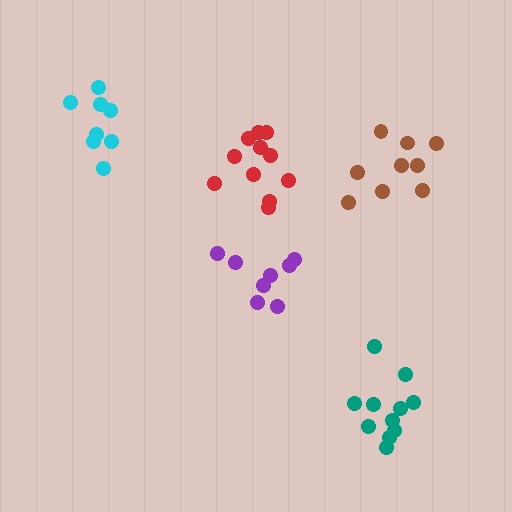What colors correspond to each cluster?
The clusters are colored: purple, teal, brown, red, cyan.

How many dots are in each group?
Group 1: 8 dots, Group 2: 11 dots, Group 3: 9 dots, Group 4: 11 dots, Group 5: 8 dots (47 total).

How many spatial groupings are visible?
There are 5 spatial groupings.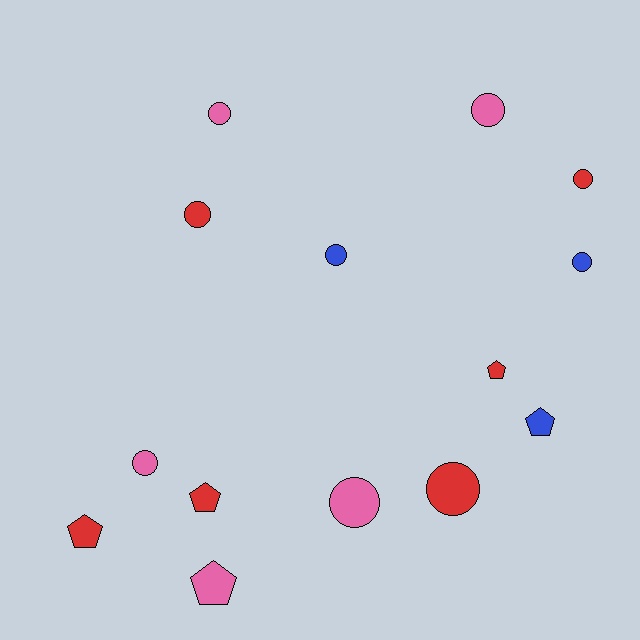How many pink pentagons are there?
There is 1 pink pentagon.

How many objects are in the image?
There are 14 objects.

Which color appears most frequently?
Red, with 6 objects.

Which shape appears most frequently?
Circle, with 9 objects.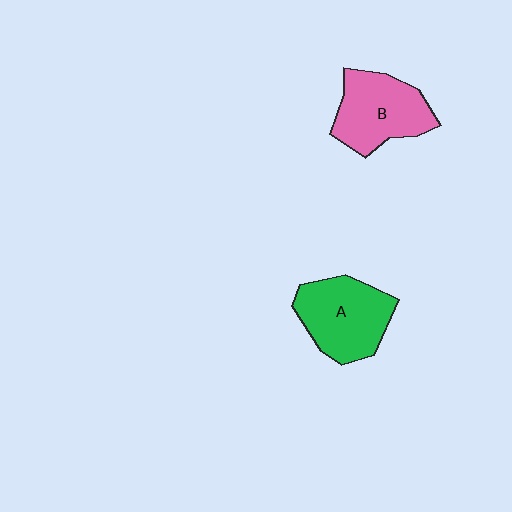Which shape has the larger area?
Shape A (green).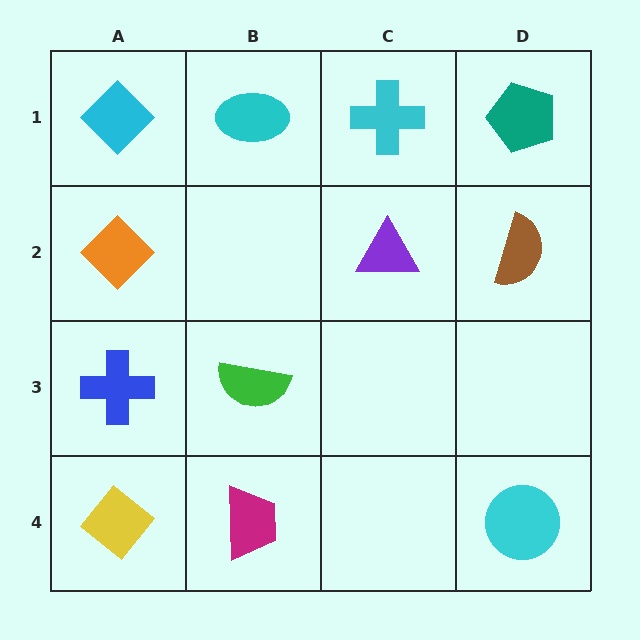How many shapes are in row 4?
3 shapes.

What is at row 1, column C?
A cyan cross.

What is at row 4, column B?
A magenta trapezoid.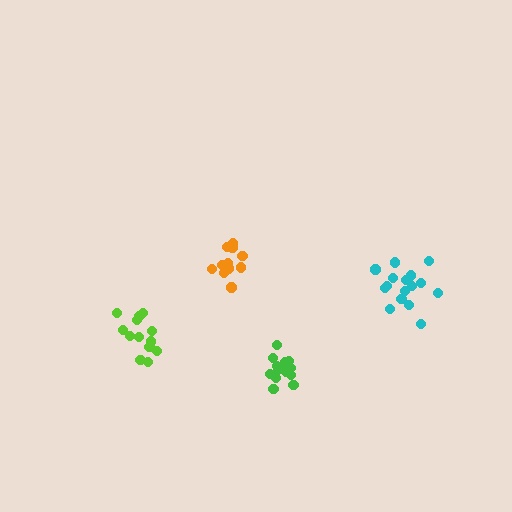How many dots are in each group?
Group 1: 12 dots, Group 2: 16 dots, Group 3: 13 dots, Group 4: 14 dots (55 total).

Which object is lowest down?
The green cluster is bottommost.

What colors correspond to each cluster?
The clusters are colored: orange, cyan, lime, green.